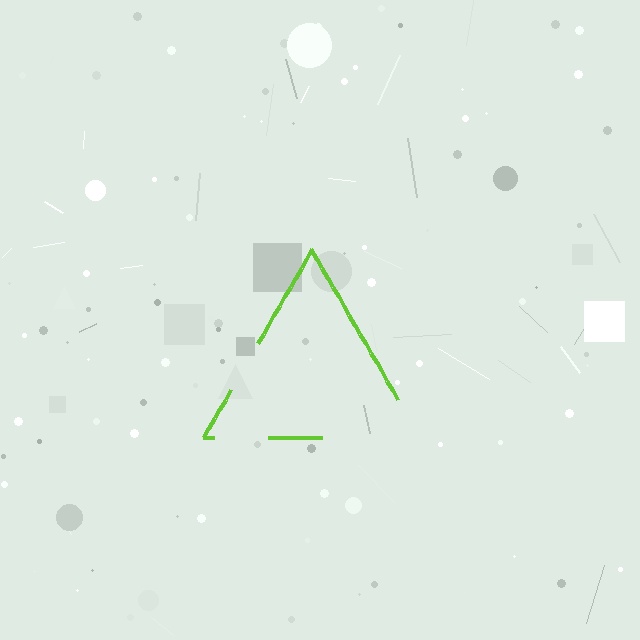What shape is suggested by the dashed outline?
The dashed outline suggests a triangle.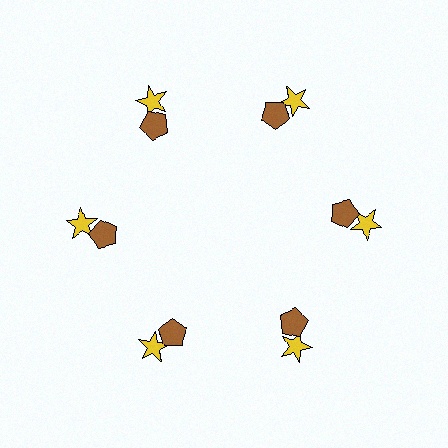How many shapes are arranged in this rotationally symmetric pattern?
There are 12 shapes, arranged in 6 groups of 2.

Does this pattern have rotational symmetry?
Yes, this pattern has 6-fold rotational symmetry. It looks the same after rotating 60 degrees around the center.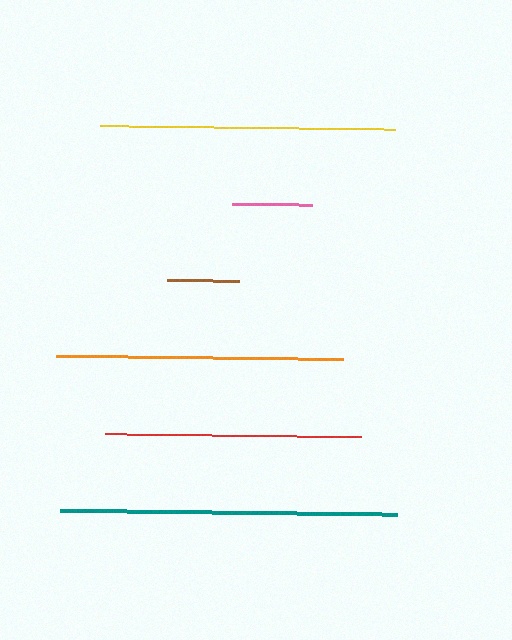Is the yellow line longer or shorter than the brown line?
The yellow line is longer than the brown line.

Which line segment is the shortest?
The brown line is the shortest at approximately 72 pixels.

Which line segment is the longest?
The teal line is the longest at approximately 336 pixels.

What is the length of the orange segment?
The orange segment is approximately 287 pixels long.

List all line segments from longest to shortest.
From longest to shortest: teal, yellow, orange, red, pink, brown.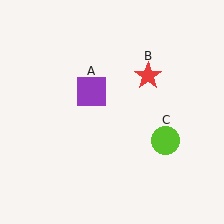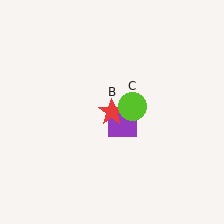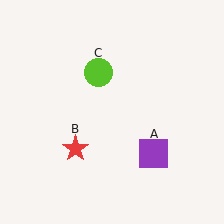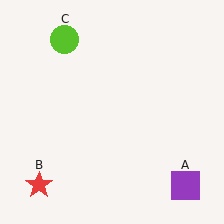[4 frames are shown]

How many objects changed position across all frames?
3 objects changed position: purple square (object A), red star (object B), lime circle (object C).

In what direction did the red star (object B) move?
The red star (object B) moved down and to the left.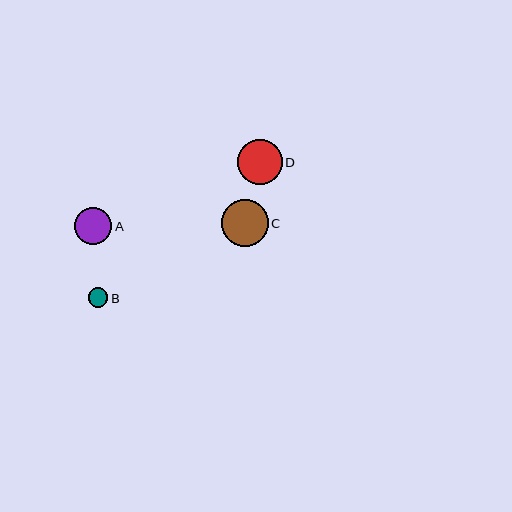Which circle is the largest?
Circle C is the largest with a size of approximately 47 pixels.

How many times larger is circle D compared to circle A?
Circle D is approximately 1.2 times the size of circle A.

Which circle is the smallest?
Circle B is the smallest with a size of approximately 20 pixels.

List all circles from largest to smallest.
From largest to smallest: C, D, A, B.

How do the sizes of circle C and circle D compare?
Circle C and circle D are approximately the same size.